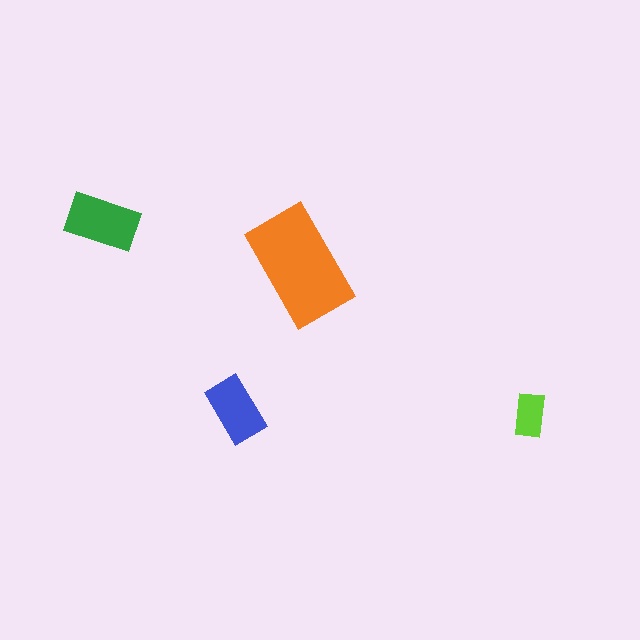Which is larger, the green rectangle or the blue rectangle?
The green one.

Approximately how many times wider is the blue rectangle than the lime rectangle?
About 1.5 times wider.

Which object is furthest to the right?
The lime rectangle is rightmost.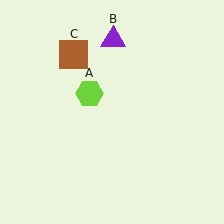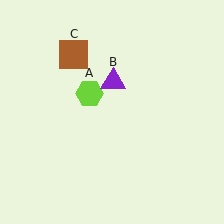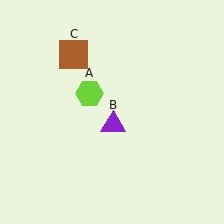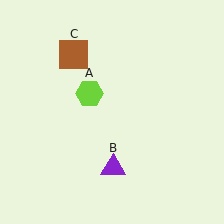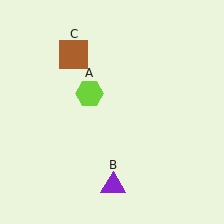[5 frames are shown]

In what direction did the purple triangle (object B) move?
The purple triangle (object B) moved down.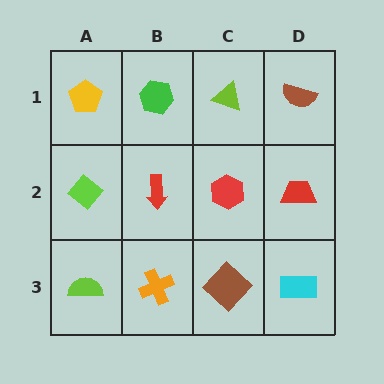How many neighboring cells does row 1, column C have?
3.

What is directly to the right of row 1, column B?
A lime triangle.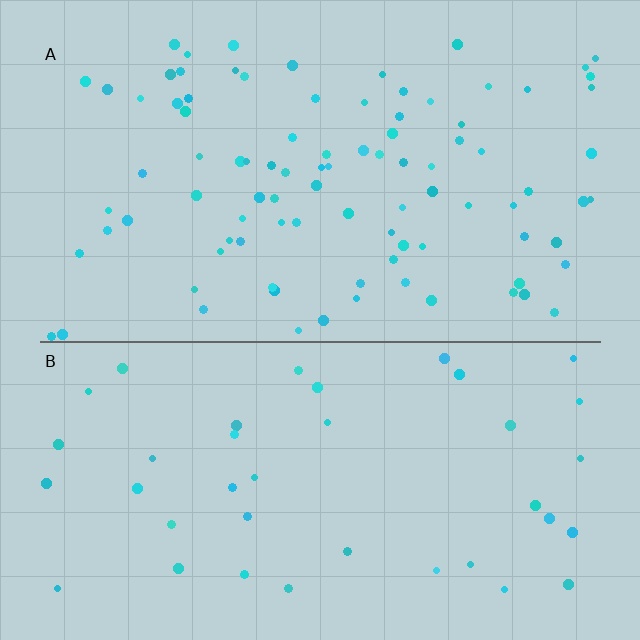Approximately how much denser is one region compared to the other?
Approximately 2.4× — region A over region B.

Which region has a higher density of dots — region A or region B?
A (the top).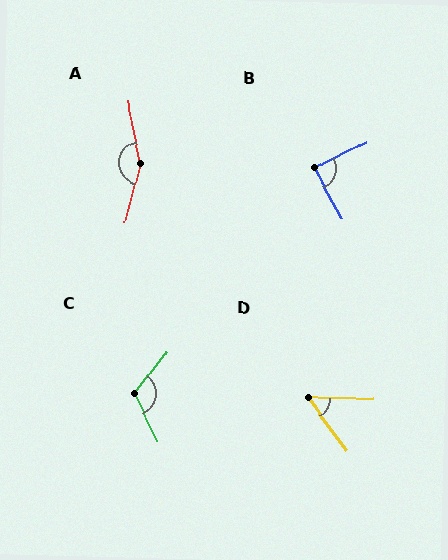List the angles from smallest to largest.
D (54°), B (88°), C (116°), A (154°).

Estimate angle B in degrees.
Approximately 88 degrees.